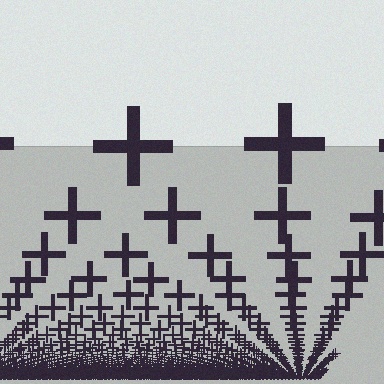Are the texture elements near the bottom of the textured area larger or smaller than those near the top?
Smaller. The gradient is inverted — elements near the bottom are smaller and denser.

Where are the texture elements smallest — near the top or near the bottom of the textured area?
Near the bottom.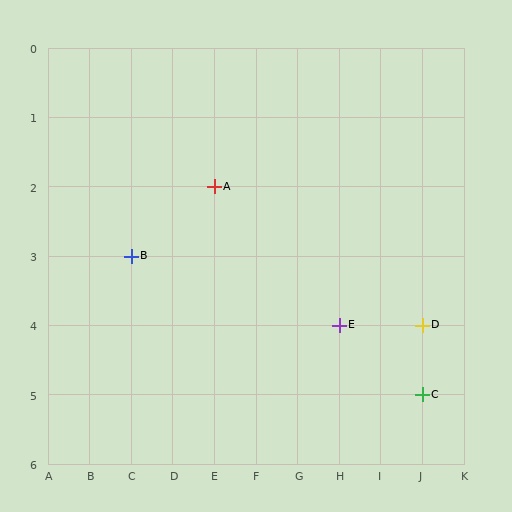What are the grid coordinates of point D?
Point D is at grid coordinates (J, 4).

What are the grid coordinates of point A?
Point A is at grid coordinates (E, 2).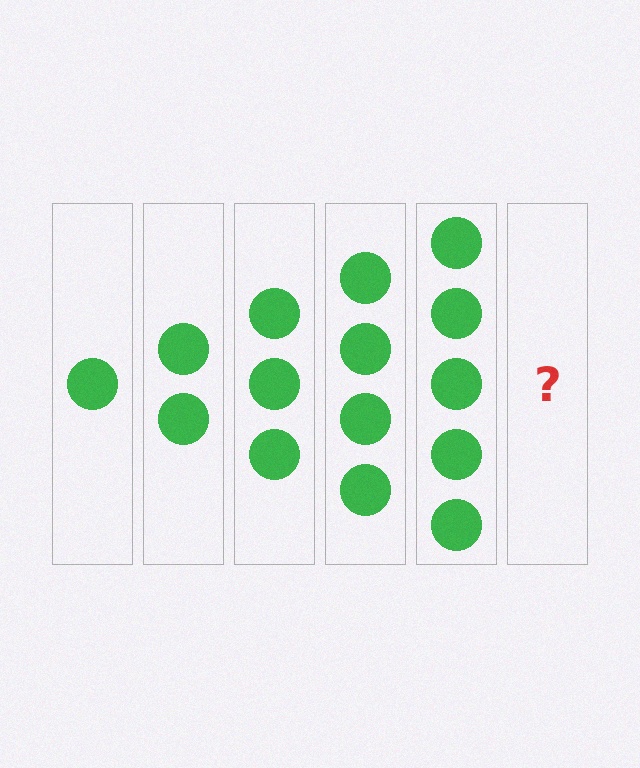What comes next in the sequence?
The next element should be 6 circles.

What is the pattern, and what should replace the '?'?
The pattern is that each step adds one more circle. The '?' should be 6 circles.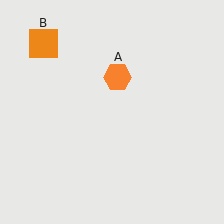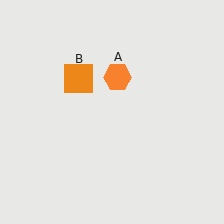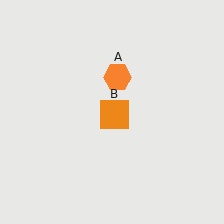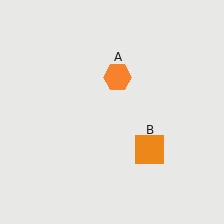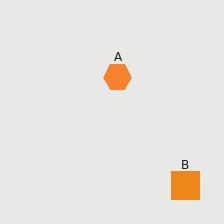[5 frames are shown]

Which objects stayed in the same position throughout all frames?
Orange hexagon (object A) remained stationary.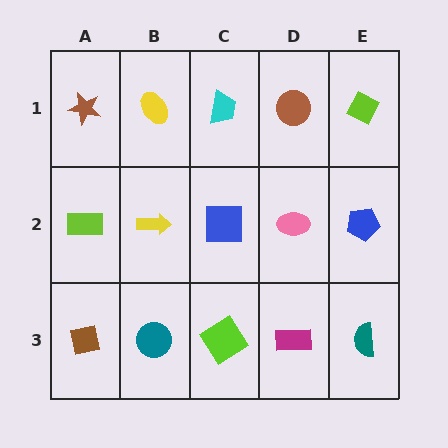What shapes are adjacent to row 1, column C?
A blue square (row 2, column C), a yellow ellipse (row 1, column B), a brown circle (row 1, column D).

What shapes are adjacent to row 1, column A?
A lime rectangle (row 2, column A), a yellow ellipse (row 1, column B).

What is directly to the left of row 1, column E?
A brown circle.